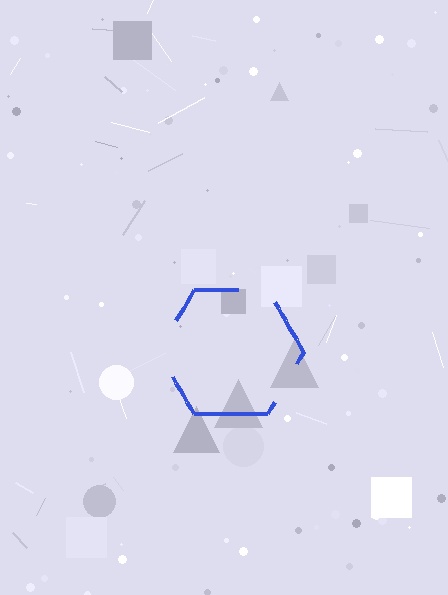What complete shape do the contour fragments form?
The contour fragments form a hexagon.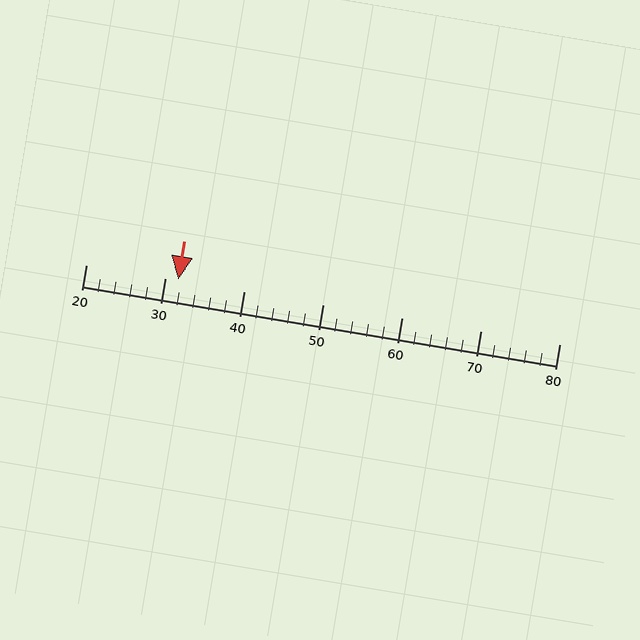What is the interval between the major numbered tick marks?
The major tick marks are spaced 10 units apart.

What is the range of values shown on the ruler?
The ruler shows values from 20 to 80.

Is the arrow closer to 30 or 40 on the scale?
The arrow is closer to 30.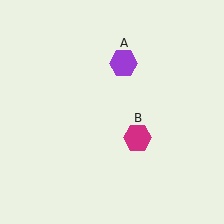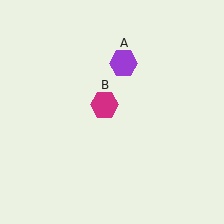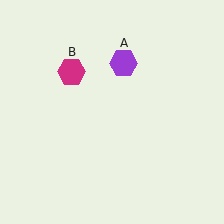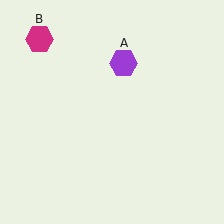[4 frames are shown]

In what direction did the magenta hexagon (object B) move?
The magenta hexagon (object B) moved up and to the left.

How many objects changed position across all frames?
1 object changed position: magenta hexagon (object B).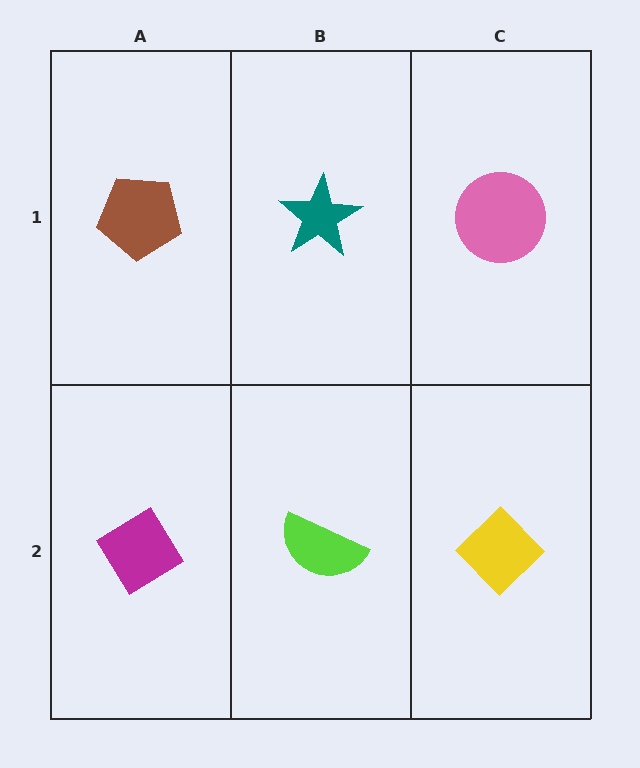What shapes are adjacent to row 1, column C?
A yellow diamond (row 2, column C), a teal star (row 1, column B).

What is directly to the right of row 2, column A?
A lime semicircle.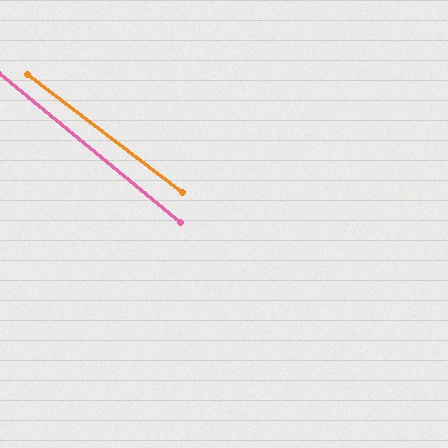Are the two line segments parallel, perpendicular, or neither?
Parallel — their directions differ by only 2.0°.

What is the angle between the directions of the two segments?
Approximately 2 degrees.